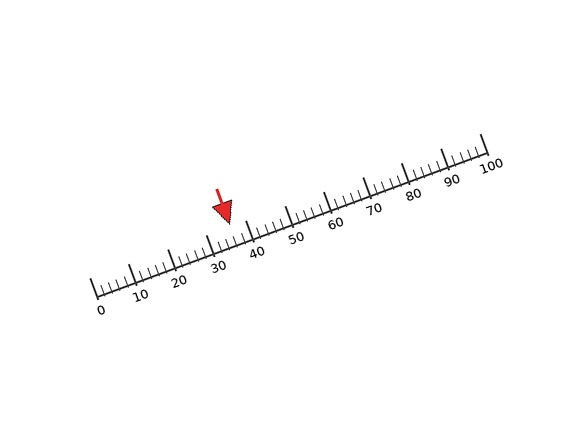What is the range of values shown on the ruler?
The ruler shows values from 0 to 100.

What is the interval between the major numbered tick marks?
The major tick marks are spaced 10 units apart.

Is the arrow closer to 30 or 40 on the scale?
The arrow is closer to 40.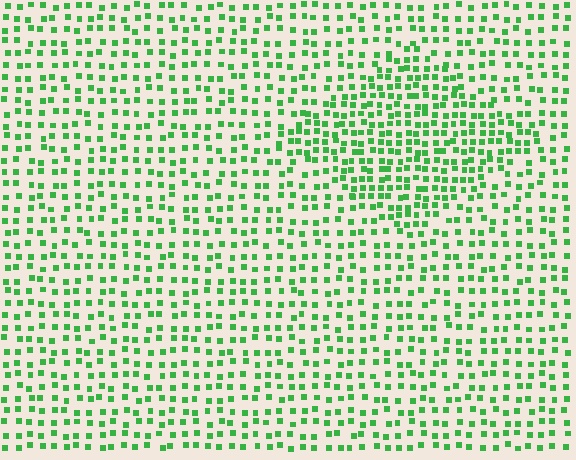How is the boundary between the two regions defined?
The boundary is defined by a change in element density (approximately 1.7x ratio). All elements are the same color, size, and shape.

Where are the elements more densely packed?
The elements are more densely packed inside the diamond boundary.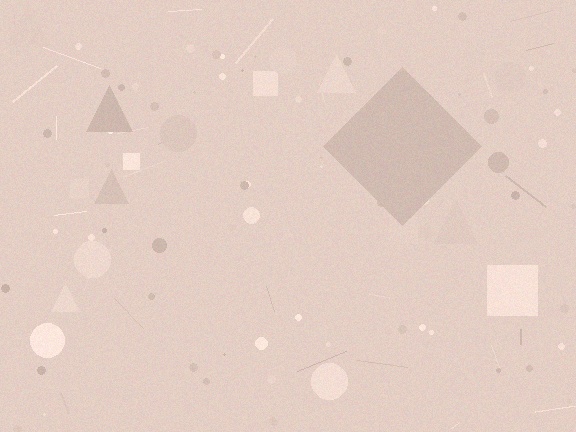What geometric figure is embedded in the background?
A diamond is embedded in the background.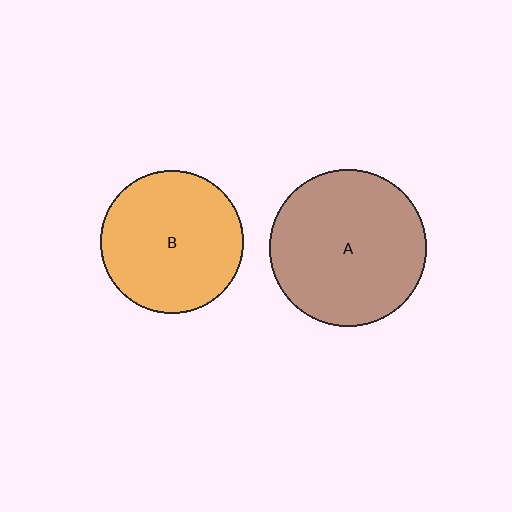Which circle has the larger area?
Circle A (brown).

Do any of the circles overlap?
No, none of the circles overlap.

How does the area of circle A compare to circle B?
Approximately 1.2 times.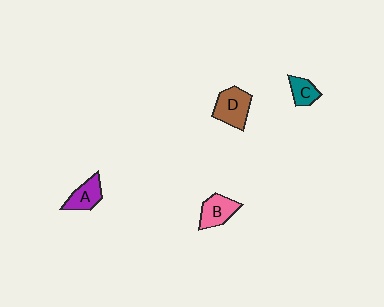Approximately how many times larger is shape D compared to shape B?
Approximately 1.2 times.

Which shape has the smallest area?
Shape C (teal).